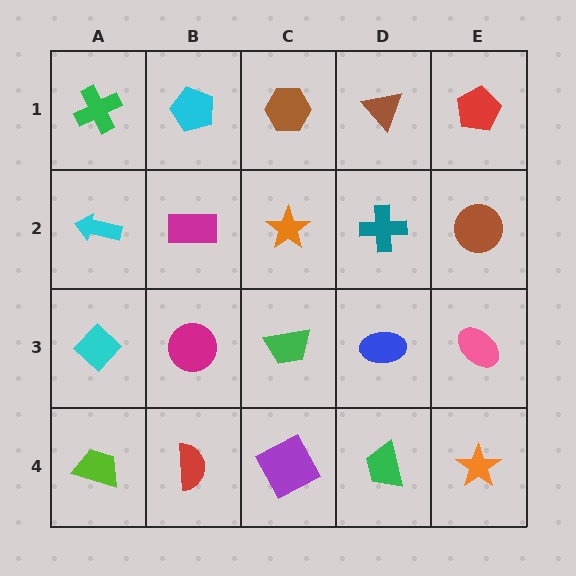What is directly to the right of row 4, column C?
A green trapezoid.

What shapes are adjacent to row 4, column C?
A green trapezoid (row 3, column C), a red semicircle (row 4, column B), a green trapezoid (row 4, column D).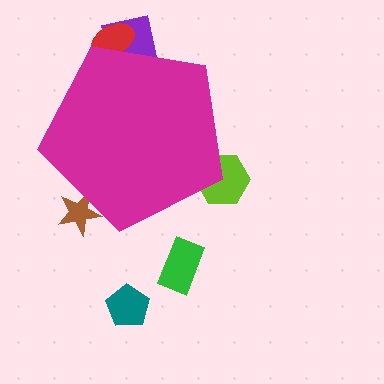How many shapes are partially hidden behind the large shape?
4 shapes are partially hidden.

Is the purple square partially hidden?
Yes, the purple square is partially hidden behind the magenta pentagon.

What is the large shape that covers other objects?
A magenta pentagon.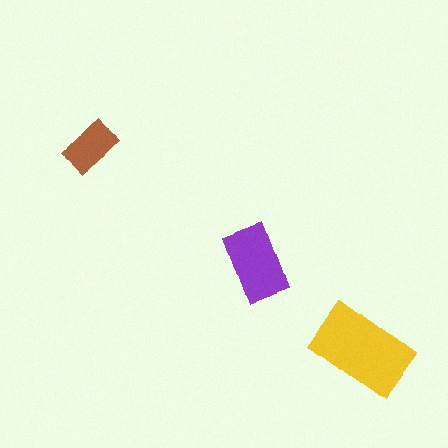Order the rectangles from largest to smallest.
the yellow one, the purple one, the brown one.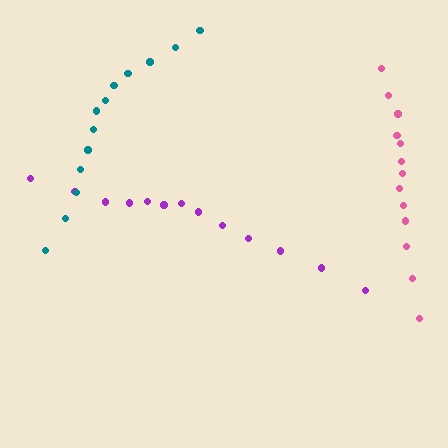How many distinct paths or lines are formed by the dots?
There are 3 distinct paths.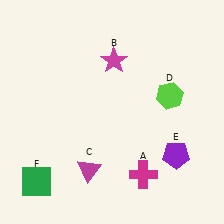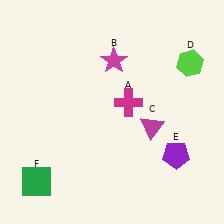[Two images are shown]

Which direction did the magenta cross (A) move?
The magenta cross (A) moved up.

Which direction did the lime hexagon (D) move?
The lime hexagon (D) moved up.